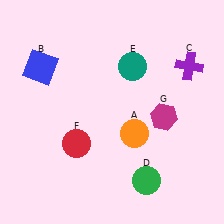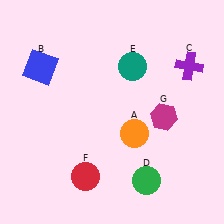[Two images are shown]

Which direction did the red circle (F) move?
The red circle (F) moved down.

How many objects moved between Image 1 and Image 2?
1 object moved between the two images.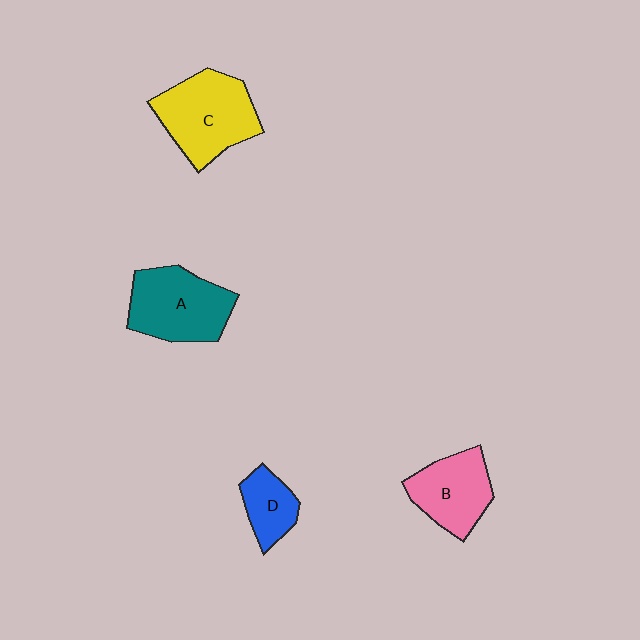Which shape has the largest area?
Shape C (yellow).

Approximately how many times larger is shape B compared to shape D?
Approximately 1.6 times.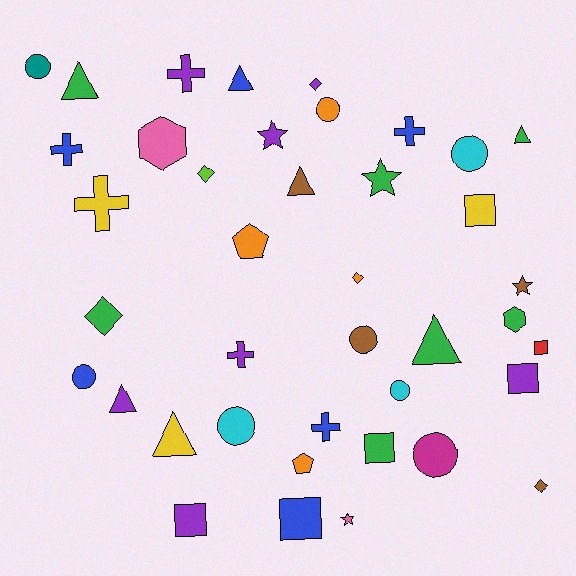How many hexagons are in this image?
There are 2 hexagons.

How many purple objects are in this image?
There are 7 purple objects.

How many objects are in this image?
There are 40 objects.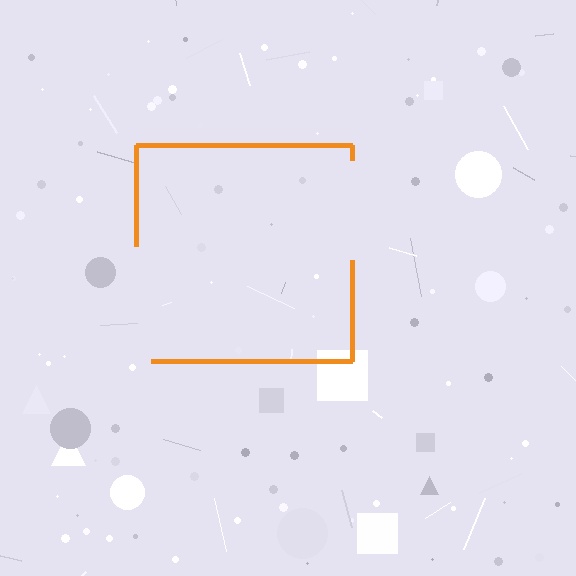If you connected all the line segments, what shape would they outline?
They would outline a square.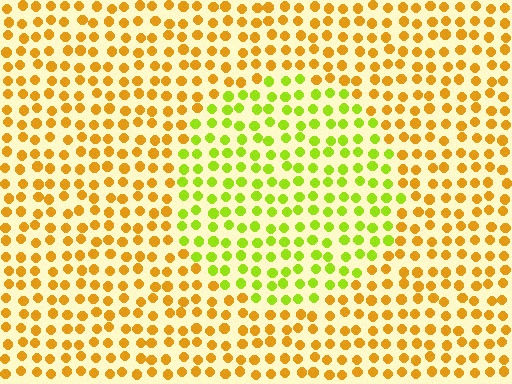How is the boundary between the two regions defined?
The boundary is defined purely by a slight shift in hue (about 45 degrees). Spacing, size, and orientation are identical on both sides.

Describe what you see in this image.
The image is filled with small orange elements in a uniform arrangement. A circle-shaped region is visible where the elements are tinted to a slightly different hue, forming a subtle color boundary.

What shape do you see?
I see a circle.